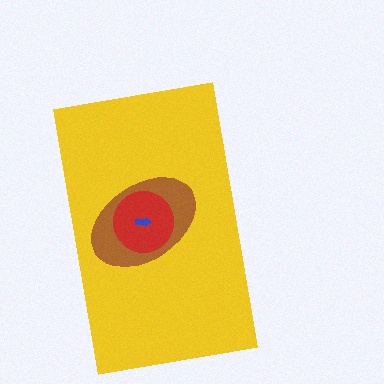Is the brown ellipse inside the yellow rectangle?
Yes.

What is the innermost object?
The blue arrow.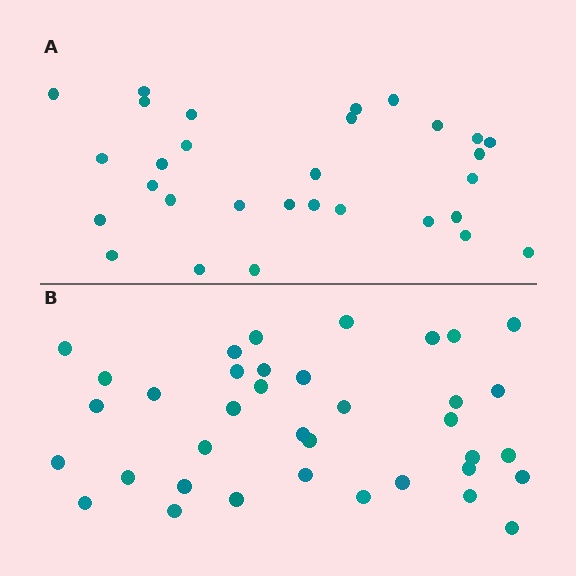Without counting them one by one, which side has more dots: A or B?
Region B (the bottom region) has more dots.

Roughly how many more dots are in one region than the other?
Region B has roughly 8 or so more dots than region A.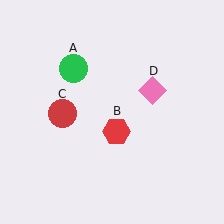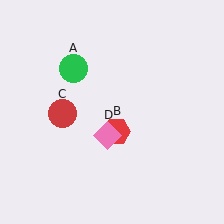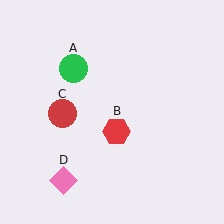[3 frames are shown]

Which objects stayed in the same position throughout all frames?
Green circle (object A) and red hexagon (object B) and red circle (object C) remained stationary.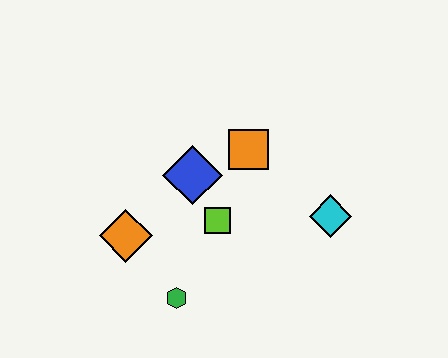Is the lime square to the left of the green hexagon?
No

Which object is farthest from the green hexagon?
The cyan diamond is farthest from the green hexagon.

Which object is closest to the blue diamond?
The lime square is closest to the blue diamond.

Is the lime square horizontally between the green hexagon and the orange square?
Yes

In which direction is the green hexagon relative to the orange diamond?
The green hexagon is below the orange diamond.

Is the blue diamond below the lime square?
No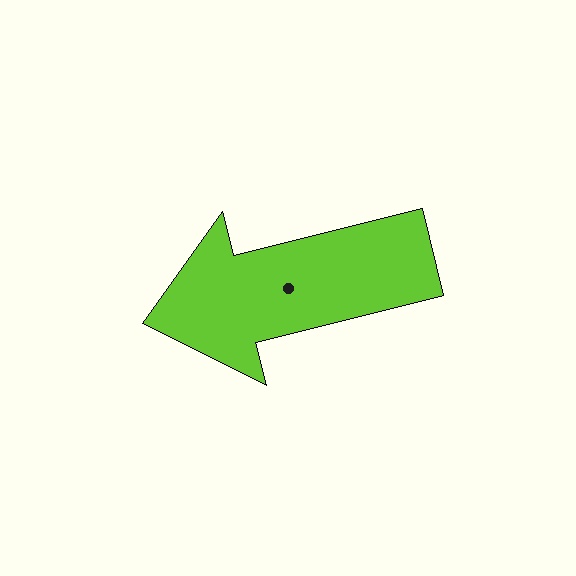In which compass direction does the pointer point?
West.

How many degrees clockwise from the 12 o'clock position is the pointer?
Approximately 256 degrees.